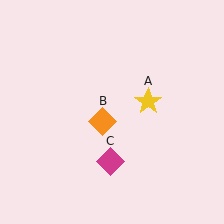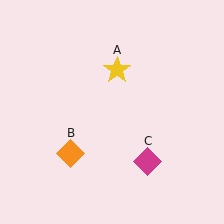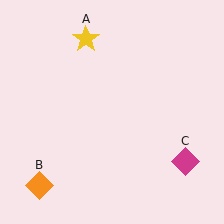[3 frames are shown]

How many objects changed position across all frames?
3 objects changed position: yellow star (object A), orange diamond (object B), magenta diamond (object C).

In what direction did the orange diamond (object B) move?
The orange diamond (object B) moved down and to the left.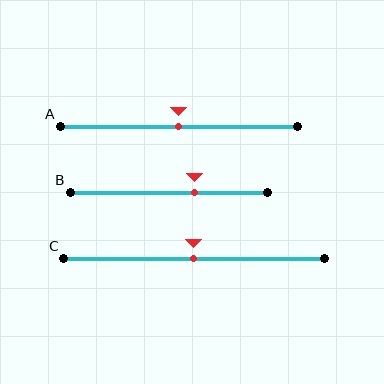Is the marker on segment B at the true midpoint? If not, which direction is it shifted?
No, the marker on segment B is shifted to the right by about 13% of the segment length.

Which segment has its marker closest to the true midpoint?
Segment A has its marker closest to the true midpoint.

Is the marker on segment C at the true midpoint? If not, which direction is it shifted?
Yes, the marker on segment C is at the true midpoint.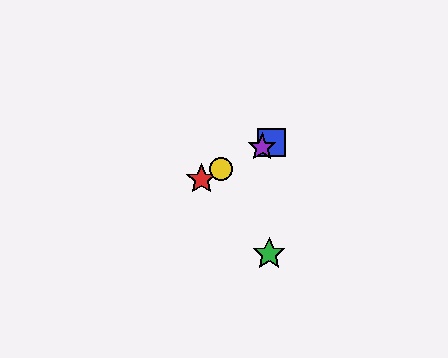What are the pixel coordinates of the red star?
The red star is at (202, 179).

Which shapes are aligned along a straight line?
The red star, the blue square, the yellow circle, the purple star are aligned along a straight line.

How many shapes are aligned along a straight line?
4 shapes (the red star, the blue square, the yellow circle, the purple star) are aligned along a straight line.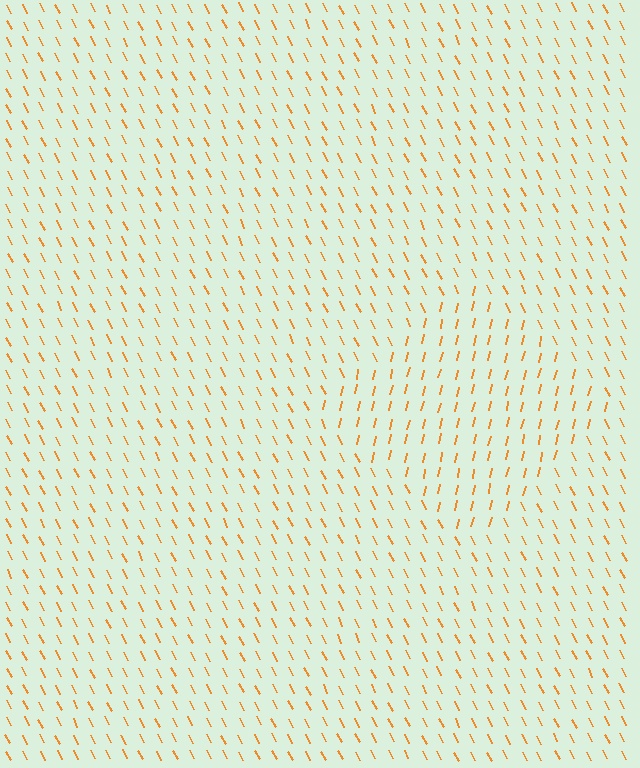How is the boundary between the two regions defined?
The boundary is defined purely by a change in line orientation (approximately 40 degrees difference). All lines are the same color and thickness.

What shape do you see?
I see a diamond.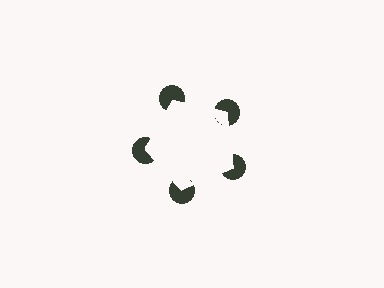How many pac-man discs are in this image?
There are 5 — one at each vertex of the illusory pentagon.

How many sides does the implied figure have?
5 sides.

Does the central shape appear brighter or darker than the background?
It typically appears slightly brighter than the background, even though no actual brightness change is drawn.